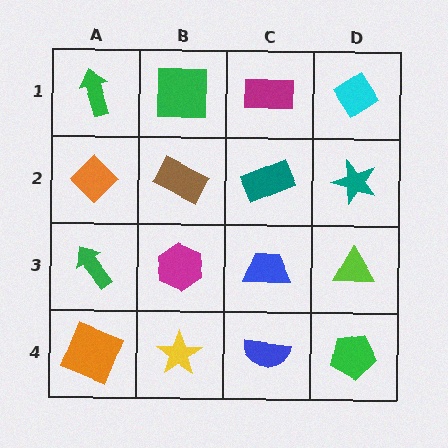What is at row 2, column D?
A teal star.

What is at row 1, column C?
A magenta rectangle.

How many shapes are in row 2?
4 shapes.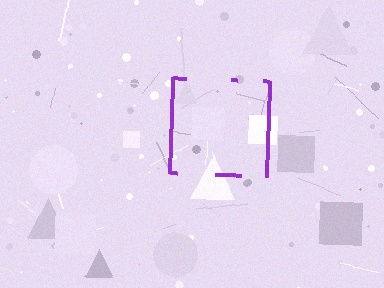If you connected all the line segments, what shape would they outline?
They would outline a square.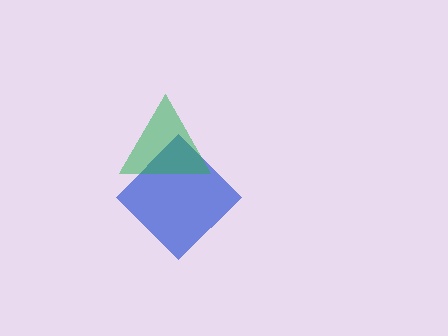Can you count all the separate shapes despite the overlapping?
Yes, there are 2 separate shapes.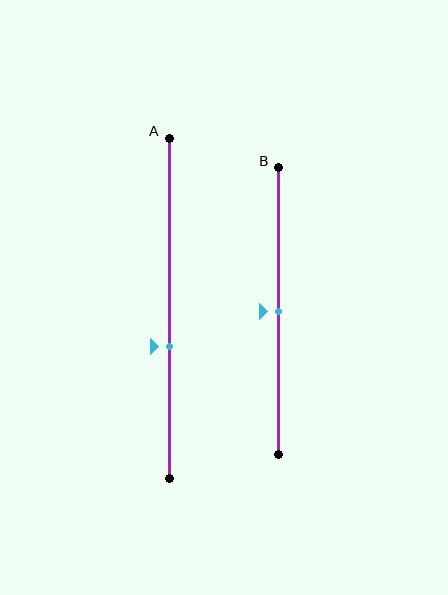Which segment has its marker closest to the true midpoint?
Segment B has its marker closest to the true midpoint.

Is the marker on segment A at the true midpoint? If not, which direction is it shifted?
No, the marker on segment A is shifted downward by about 11% of the segment length.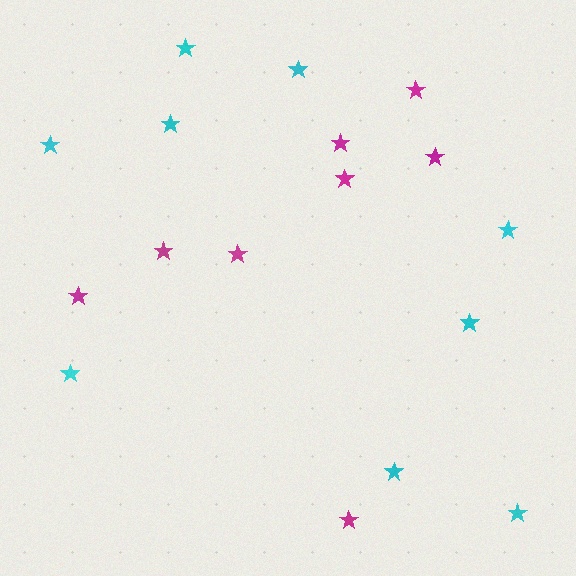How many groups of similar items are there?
There are 2 groups: one group of cyan stars (9) and one group of magenta stars (8).